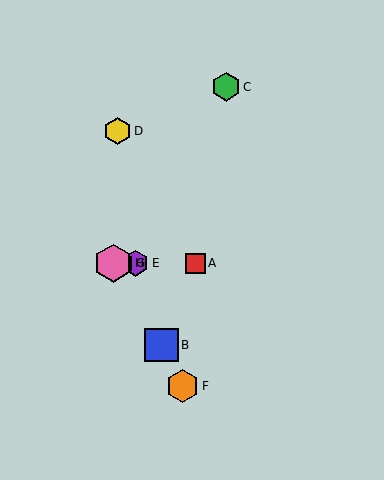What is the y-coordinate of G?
Object G is at y≈263.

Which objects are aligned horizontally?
Objects A, E, G, H are aligned horizontally.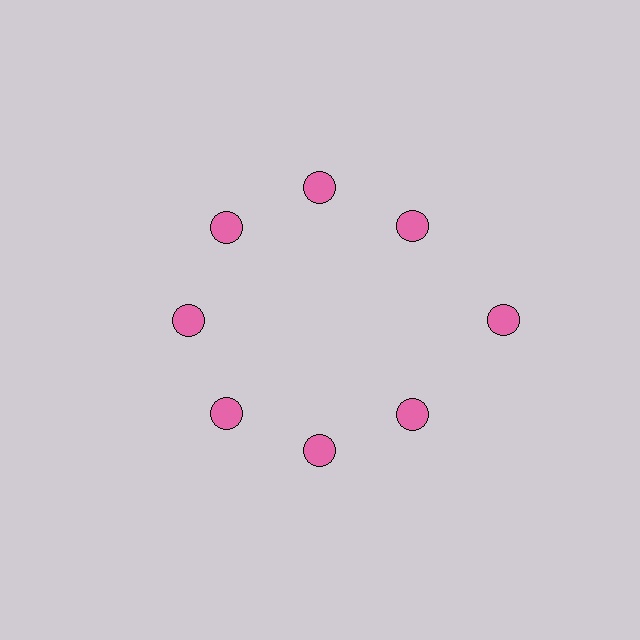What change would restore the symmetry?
The symmetry would be restored by moving it inward, back onto the ring so that all 8 circles sit at equal angles and equal distance from the center.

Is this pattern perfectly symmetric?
No. The 8 pink circles are arranged in a ring, but one element near the 3 o'clock position is pushed outward from the center, breaking the 8-fold rotational symmetry.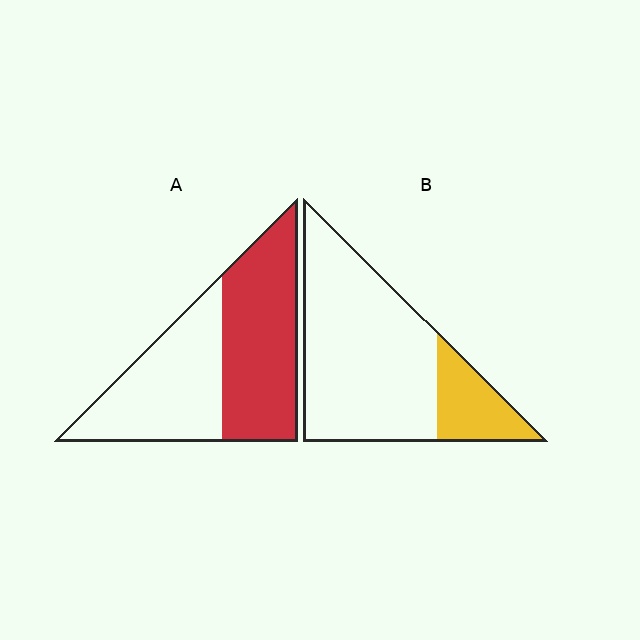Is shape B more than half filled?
No.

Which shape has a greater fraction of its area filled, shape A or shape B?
Shape A.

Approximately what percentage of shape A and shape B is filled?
A is approximately 55% and B is approximately 20%.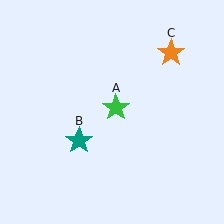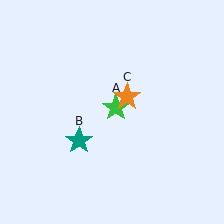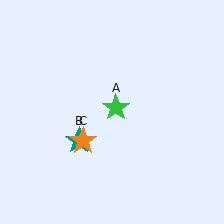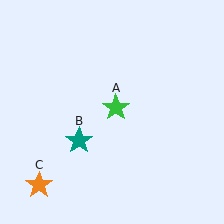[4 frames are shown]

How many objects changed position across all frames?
1 object changed position: orange star (object C).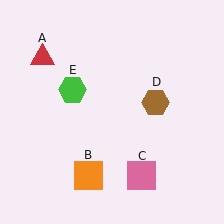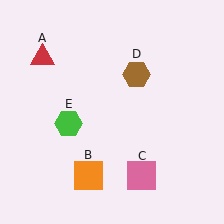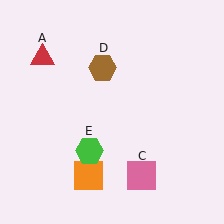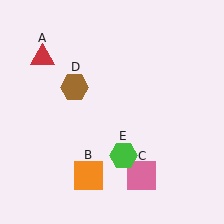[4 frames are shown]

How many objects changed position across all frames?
2 objects changed position: brown hexagon (object D), green hexagon (object E).